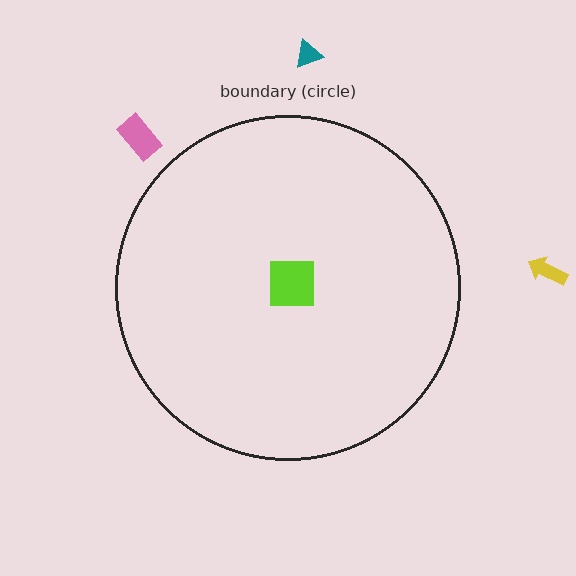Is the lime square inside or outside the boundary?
Inside.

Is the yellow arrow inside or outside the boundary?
Outside.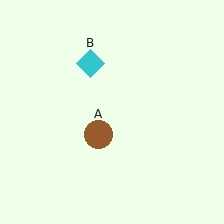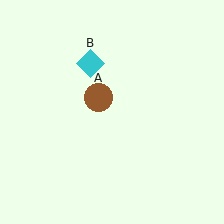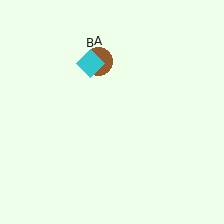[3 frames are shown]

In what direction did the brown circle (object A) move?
The brown circle (object A) moved up.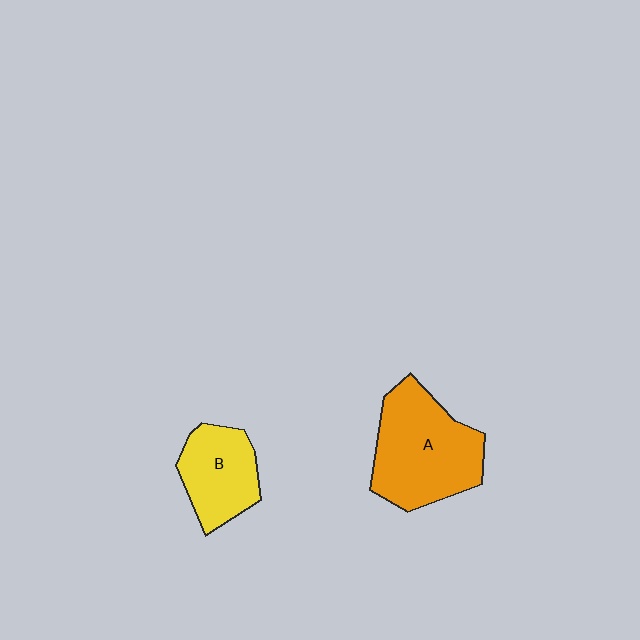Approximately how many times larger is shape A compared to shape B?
Approximately 1.6 times.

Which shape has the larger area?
Shape A (orange).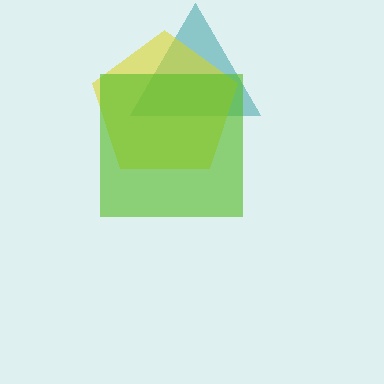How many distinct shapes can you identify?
There are 3 distinct shapes: a teal triangle, a yellow pentagon, a lime square.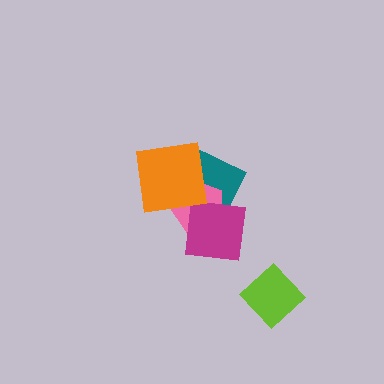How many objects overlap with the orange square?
3 objects overlap with the orange square.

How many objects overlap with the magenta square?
3 objects overlap with the magenta square.